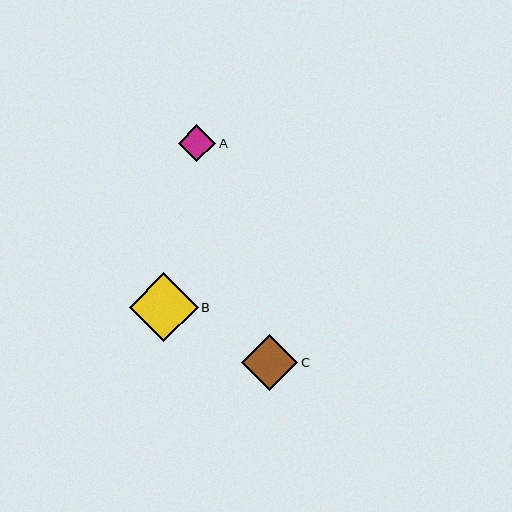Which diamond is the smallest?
Diamond A is the smallest with a size of approximately 37 pixels.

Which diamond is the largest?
Diamond B is the largest with a size of approximately 69 pixels.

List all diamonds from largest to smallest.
From largest to smallest: B, C, A.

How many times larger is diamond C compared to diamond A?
Diamond C is approximately 1.5 times the size of diamond A.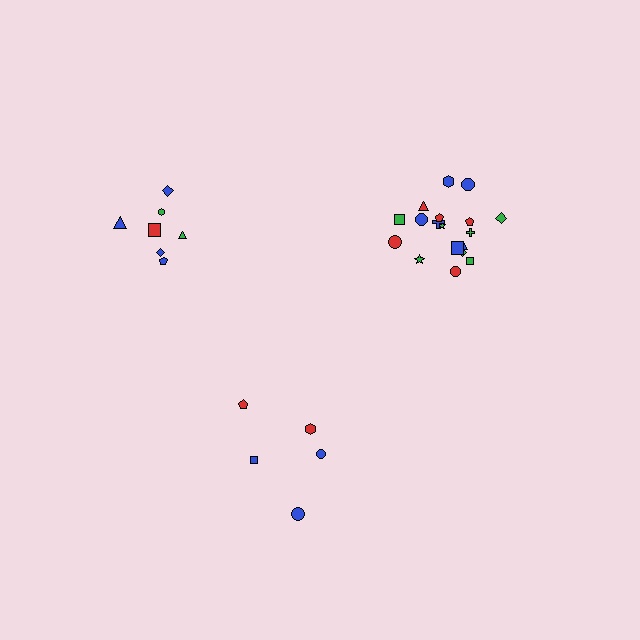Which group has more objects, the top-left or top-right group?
The top-right group.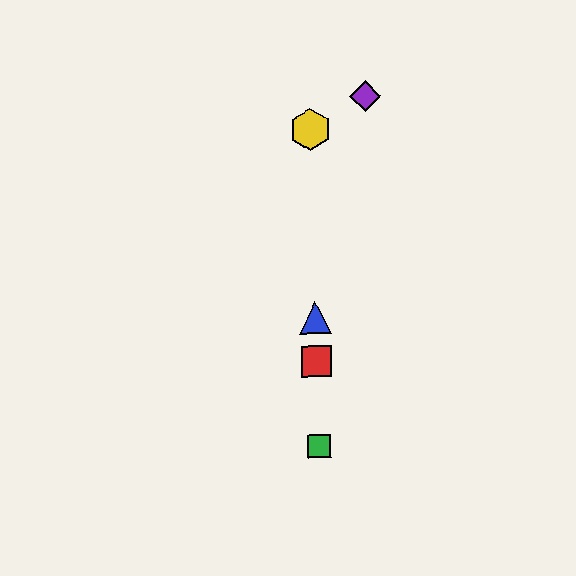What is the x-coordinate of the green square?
The green square is at x≈319.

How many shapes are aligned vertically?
4 shapes (the red square, the blue triangle, the green square, the yellow hexagon) are aligned vertically.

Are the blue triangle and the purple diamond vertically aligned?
No, the blue triangle is at x≈316 and the purple diamond is at x≈365.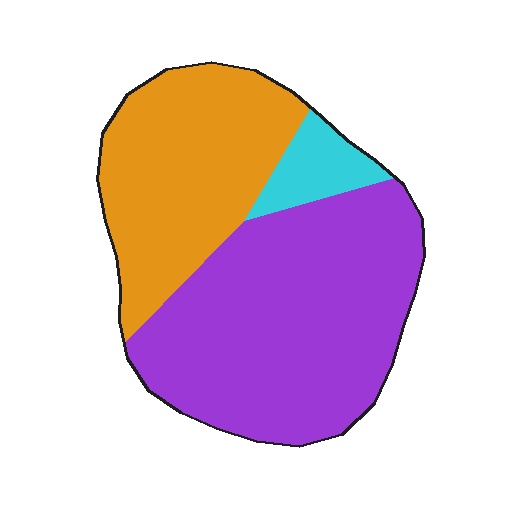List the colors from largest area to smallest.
From largest to smallest: purple, orange, cyan.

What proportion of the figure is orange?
Orange covers roughly 35% of the figure.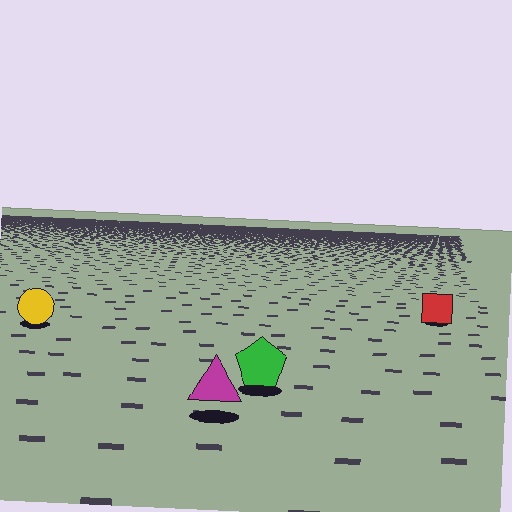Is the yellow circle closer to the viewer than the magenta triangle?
No. The magenta triangle is closer — you can tell from the texture gradient: the ground texture is coarser near it.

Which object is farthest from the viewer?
The red square is farthest from the viewer. It appears smaller and the ground texture around it is denser.